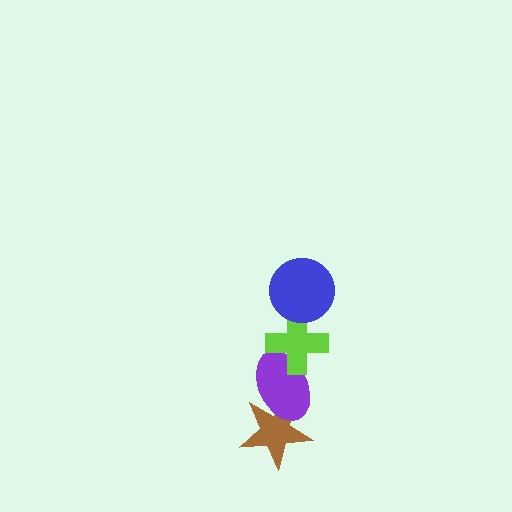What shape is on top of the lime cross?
The blue circle is on top of the lime cross.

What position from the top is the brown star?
The brown star is 4th from the top.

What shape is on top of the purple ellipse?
The lime cross is on top of the purple ellipse.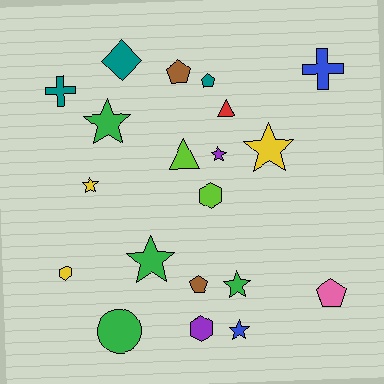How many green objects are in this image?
There are 4 green objects.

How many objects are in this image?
There are 20 objects.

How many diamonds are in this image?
There is 1 diamond.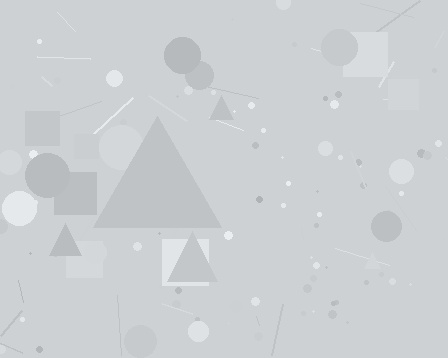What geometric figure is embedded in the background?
A triangle is embedded in the background.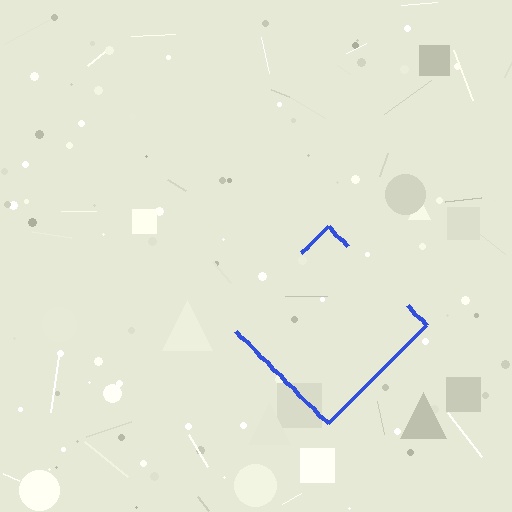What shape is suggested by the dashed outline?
The dashed outline suggests a diamond.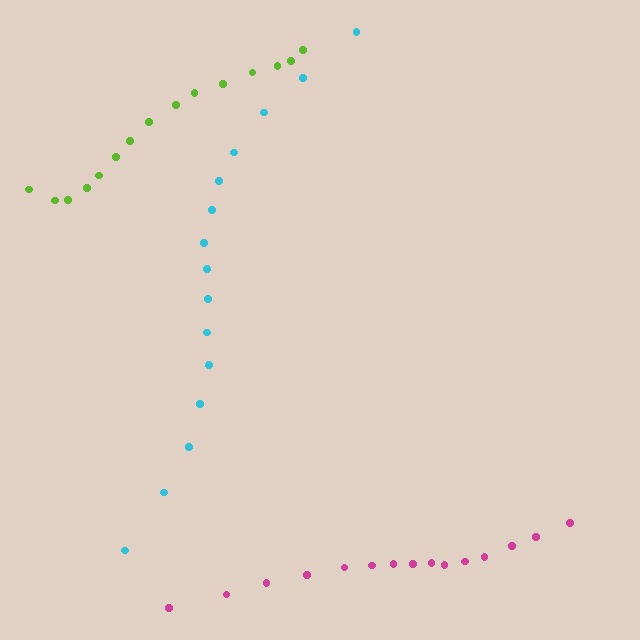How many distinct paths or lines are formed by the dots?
There are 3 distinct paths.